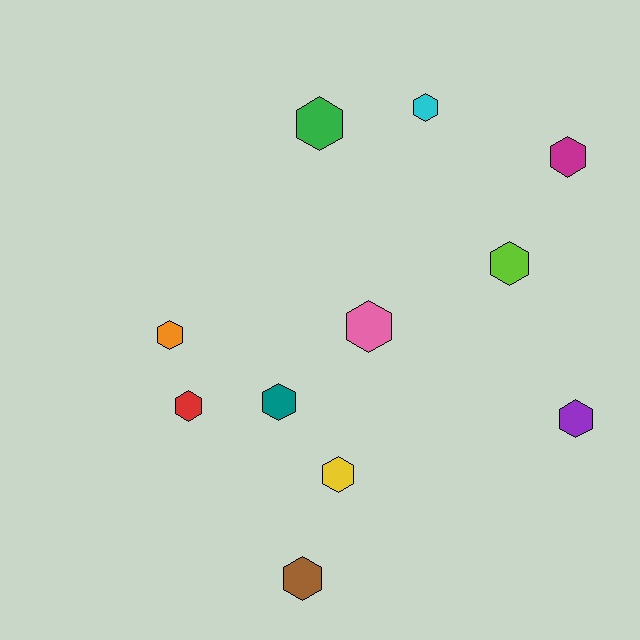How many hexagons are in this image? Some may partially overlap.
There are 11 hexagons.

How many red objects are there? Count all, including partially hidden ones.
There is 1 red object.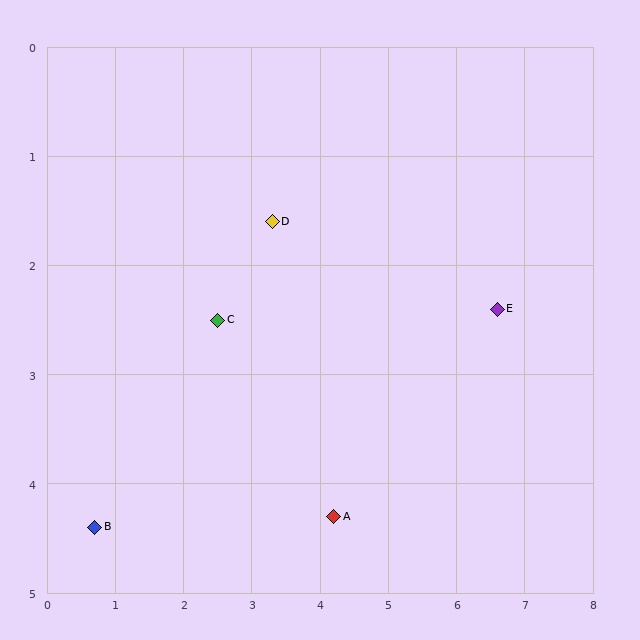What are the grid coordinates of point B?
Point B is at approximately (0.7, 4.4).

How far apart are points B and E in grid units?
Points B and E are about 6.2 grid units apart.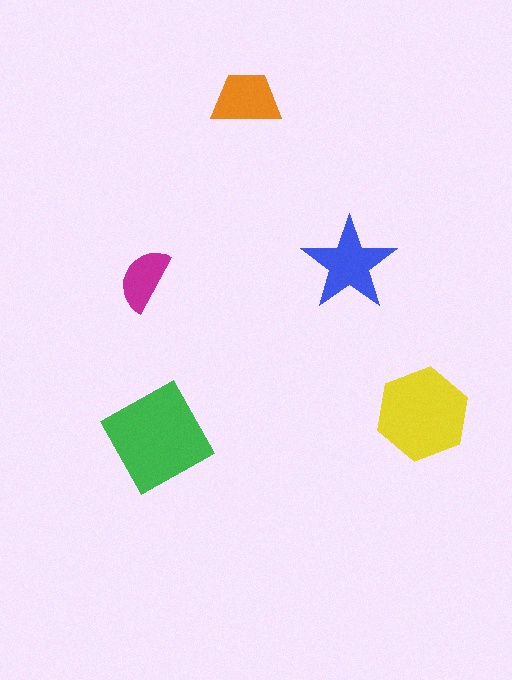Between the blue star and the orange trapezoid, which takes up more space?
The blue star.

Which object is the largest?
The green diamond.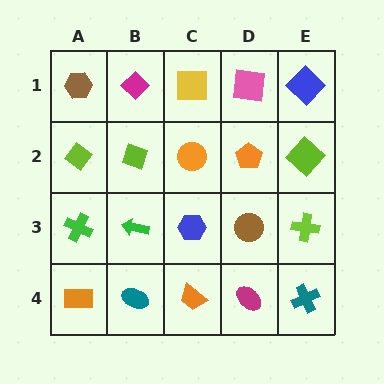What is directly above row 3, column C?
An orange circle.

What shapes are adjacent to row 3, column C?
An orange circle (row 2, column C), an orange trapezoid (row 4, column C), a green arrow (row 3, column B), a brown circle (row 3, column D).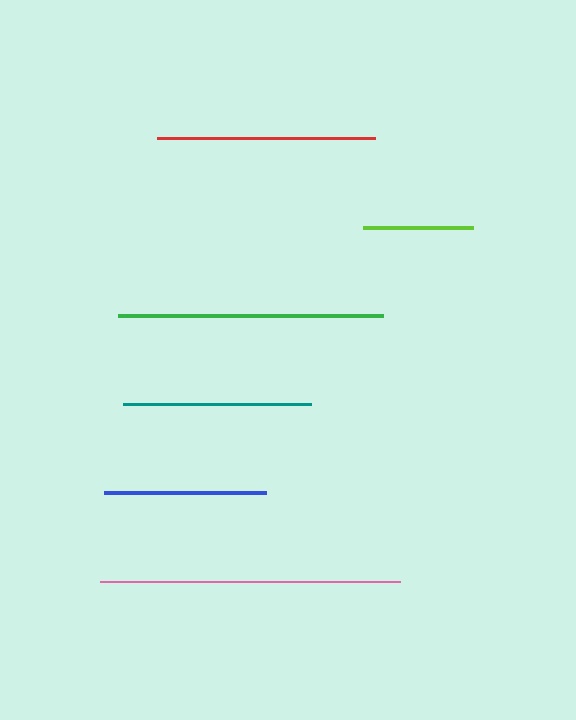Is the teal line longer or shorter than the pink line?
The pink line is longer than the teal line.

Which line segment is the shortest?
The lime line is the shortest at approximately 109 pixels.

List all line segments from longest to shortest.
From longest to shortest: pink, green, red, teal, blue, lime.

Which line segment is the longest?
The pink line is the longest at approximately 300 pixels.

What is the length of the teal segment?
The teal segment is approximately 187 pixels long.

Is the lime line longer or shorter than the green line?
The green line is longer than the lime line.